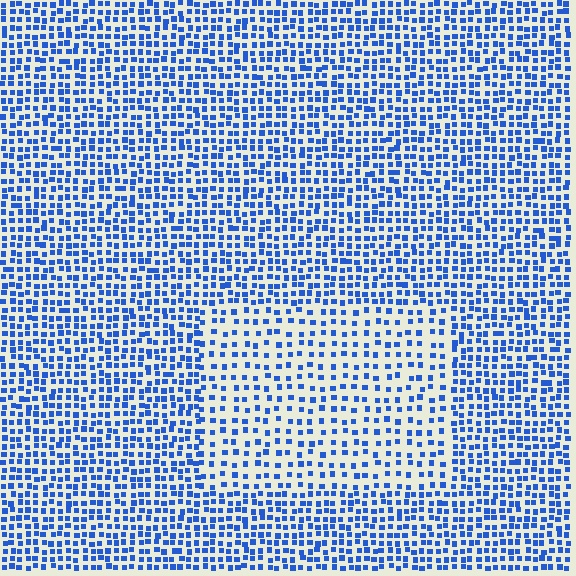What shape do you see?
I see a rectangle.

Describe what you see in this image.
The image contains small blue elements arranged at two different densities. A rectangle-shaped region is visible where the elements are less densely packed than the surrounding area.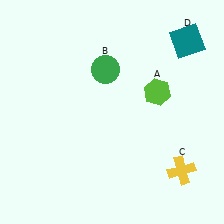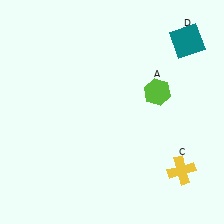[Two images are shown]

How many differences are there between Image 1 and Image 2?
There is 1 difference between the two images.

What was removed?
The green circle (B) was removed in Image 2.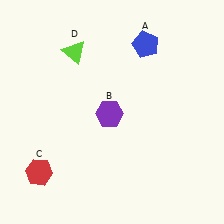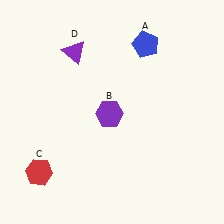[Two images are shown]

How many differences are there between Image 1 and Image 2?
There is 1 difference between the two images.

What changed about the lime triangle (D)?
In Image 1, D is lime. In Image 2, it changed to purple.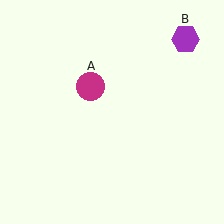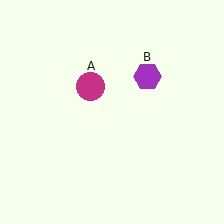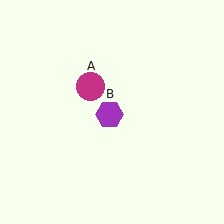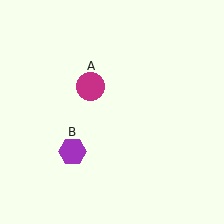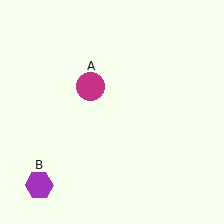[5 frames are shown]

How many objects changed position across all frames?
1 object changed position: purple hexagon (object B).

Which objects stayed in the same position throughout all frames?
Magenta circle (object A) remained stationary.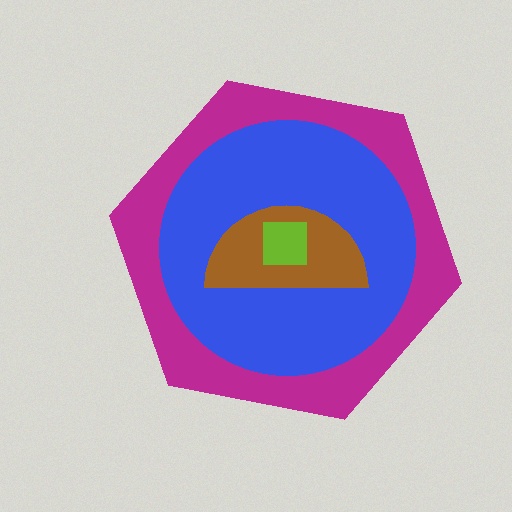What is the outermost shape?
The magenta hexagon.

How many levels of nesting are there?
4.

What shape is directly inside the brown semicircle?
The lime square.